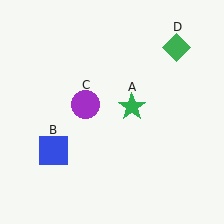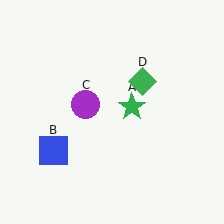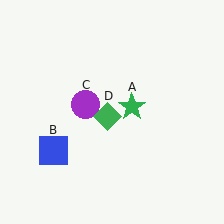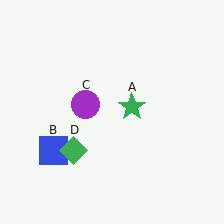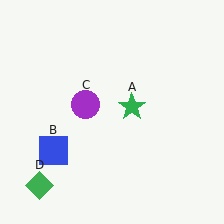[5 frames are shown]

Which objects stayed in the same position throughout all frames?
Green star (object A) and blue square (object B) and purple circle (object C) remained stationary.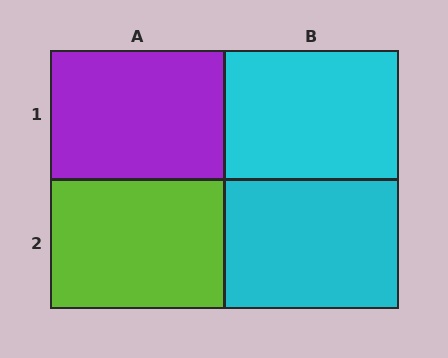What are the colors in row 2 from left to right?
Lime, cyan.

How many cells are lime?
1 cell is lime.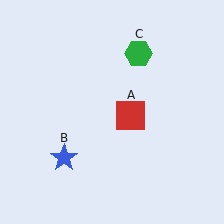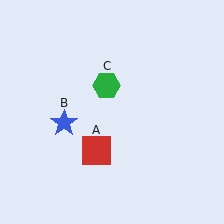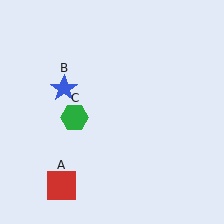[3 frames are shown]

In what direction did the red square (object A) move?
The red square (object A) moved down and to the left.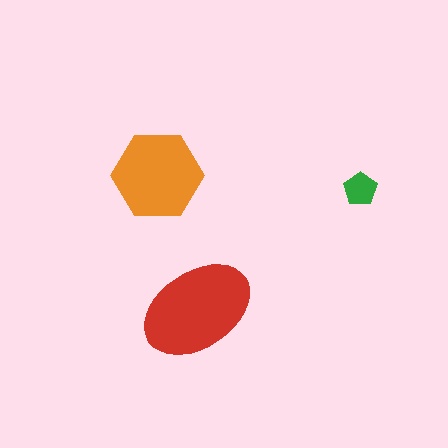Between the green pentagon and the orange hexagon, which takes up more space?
The orange hexagon.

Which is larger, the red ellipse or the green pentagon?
The red ellipse.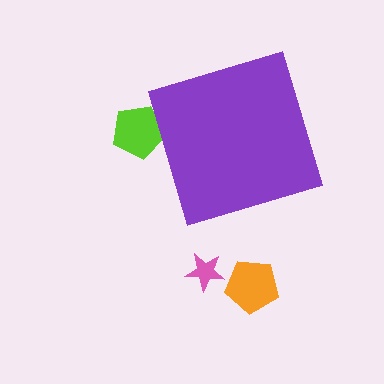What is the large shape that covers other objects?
A purple diamond.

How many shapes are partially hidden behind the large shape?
1 shape is partially hidden.